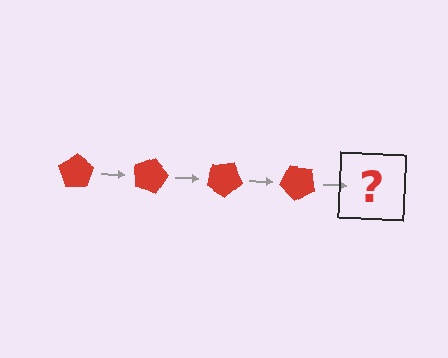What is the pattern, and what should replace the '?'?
The pattern is that the pentagon rotates 15 degrees each step. The '?' should be a red pentagon rotated 60 degrees.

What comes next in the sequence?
The next element should be a red pentagon rotated 60 degrees.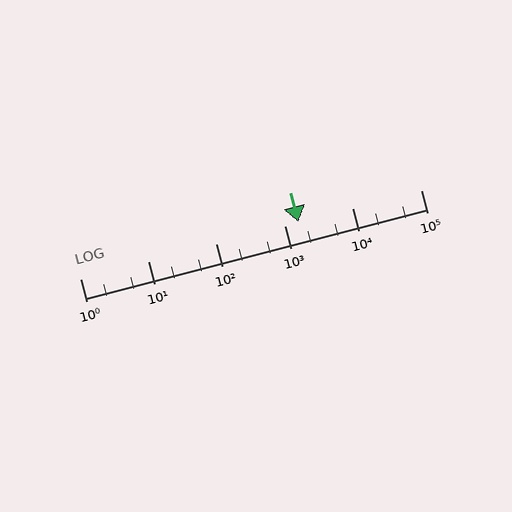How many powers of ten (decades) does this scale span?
The scale spans 5 decades, from 1 to 100000.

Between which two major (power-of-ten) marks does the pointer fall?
The pointer is between 1000 and 10000.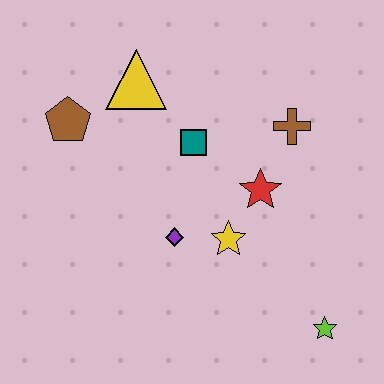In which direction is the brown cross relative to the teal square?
The brown cross is to the right of the teal square.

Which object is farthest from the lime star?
The brown pentagon is farthest from the lime star.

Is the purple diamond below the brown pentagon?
Yes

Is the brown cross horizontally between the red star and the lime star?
Yes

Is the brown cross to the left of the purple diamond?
No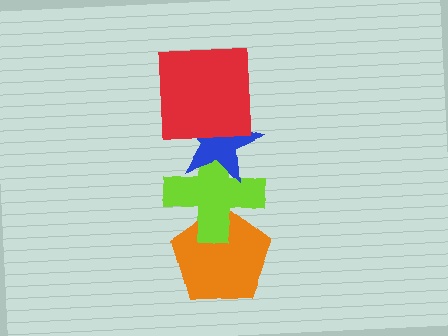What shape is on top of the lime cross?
The blue star is on top of the lime cross.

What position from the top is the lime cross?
The lime cross is 3rd from the top.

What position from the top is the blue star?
The blue star is 2nd from the top.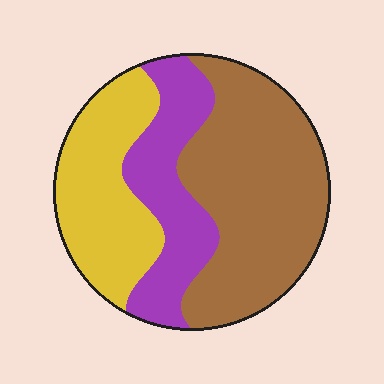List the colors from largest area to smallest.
From largest to smallest: brown, yellow, purple.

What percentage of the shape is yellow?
Yellow takes up about one quarter (1/4) of the shape.